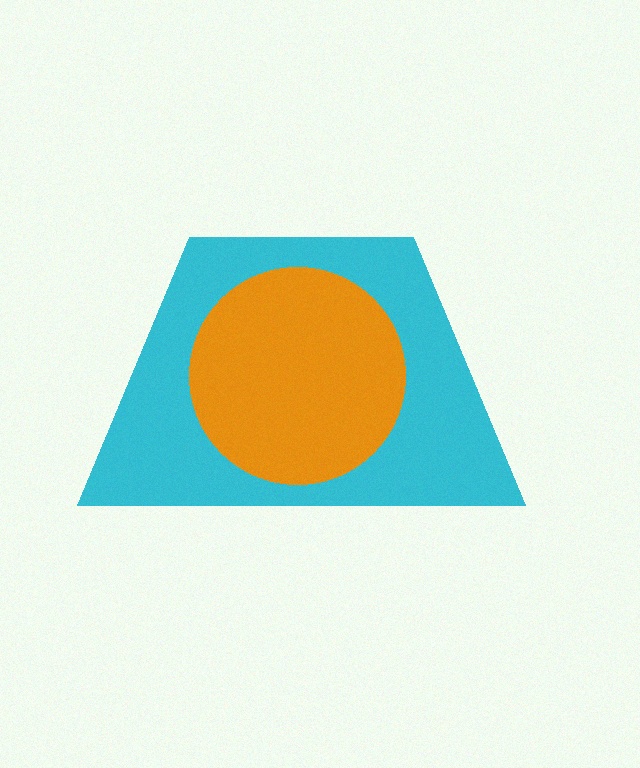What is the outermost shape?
The cyan trapezoid.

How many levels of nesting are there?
2.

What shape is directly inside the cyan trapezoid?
The orange circle.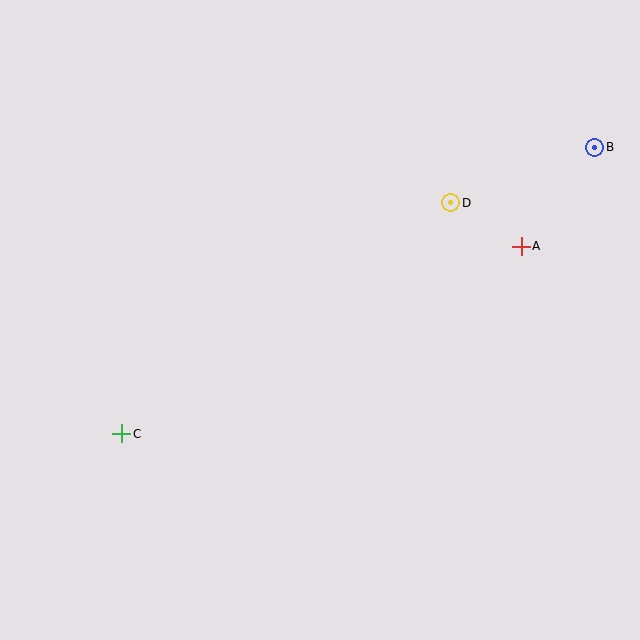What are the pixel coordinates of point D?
Point D is at (451, 203).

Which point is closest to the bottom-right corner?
Point A is closest to the bottom-right corner.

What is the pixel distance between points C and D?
The distance between C and D is 402 pixels.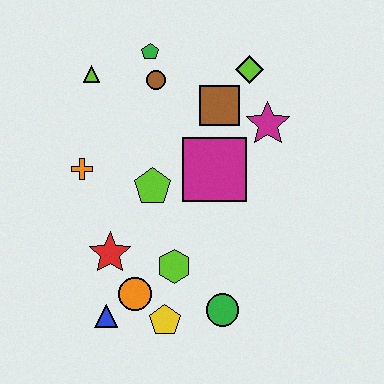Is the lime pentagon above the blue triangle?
Yes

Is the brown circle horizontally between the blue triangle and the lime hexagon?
Yes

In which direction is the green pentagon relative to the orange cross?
The green pentagon is above the orange cross.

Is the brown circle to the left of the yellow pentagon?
Yes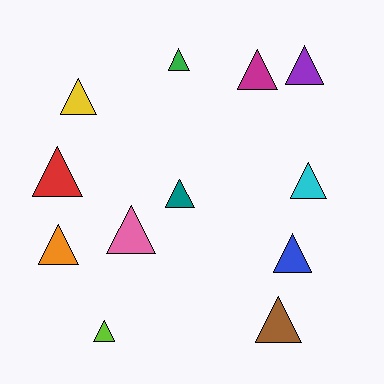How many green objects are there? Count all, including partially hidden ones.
There is 1 green object.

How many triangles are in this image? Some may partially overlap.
There are 12 triangles.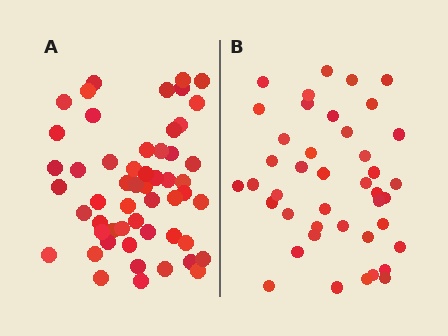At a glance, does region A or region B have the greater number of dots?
Region A (the left region) has more dots.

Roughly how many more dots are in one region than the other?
Region A has roughly 12 or so more dots than region B.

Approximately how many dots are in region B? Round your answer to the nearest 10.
About 40 dots. (The exact count is 42, which rounds to 40.)